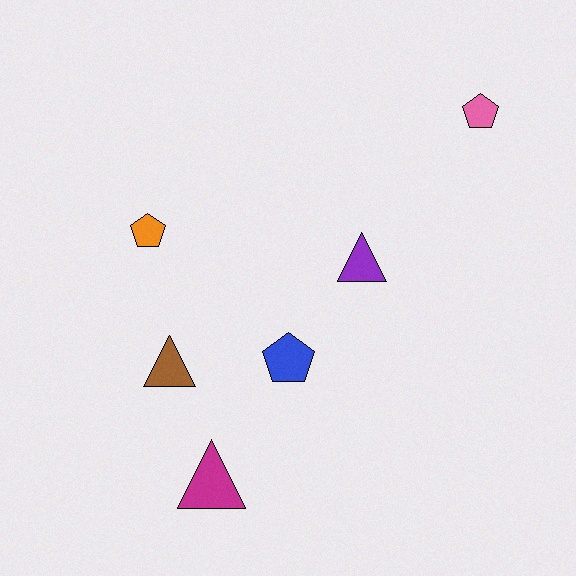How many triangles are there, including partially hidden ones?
There are 3 triangles.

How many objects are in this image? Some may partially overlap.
There are 6 objects.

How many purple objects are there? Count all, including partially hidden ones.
There is 1 purple object.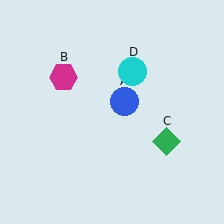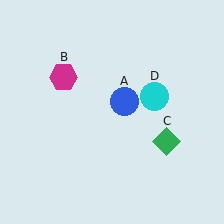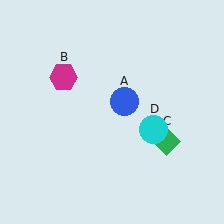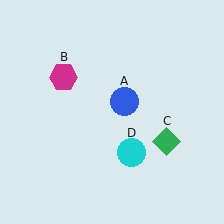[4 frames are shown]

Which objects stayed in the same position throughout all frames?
Blue circle (object A) and magenta hexagon (object B) and green diamond (object C) remained stationary.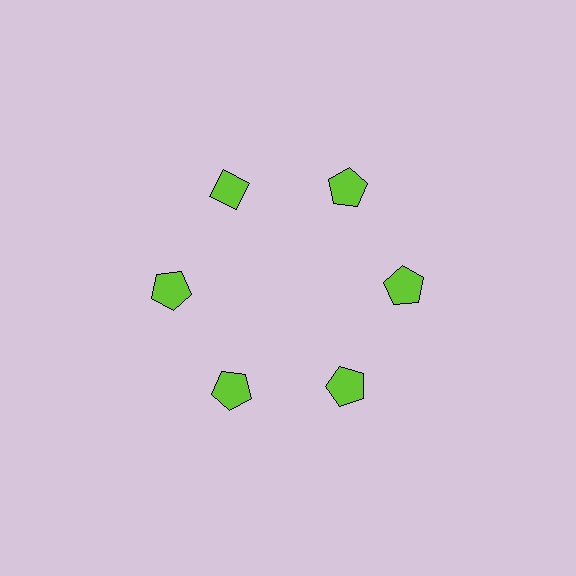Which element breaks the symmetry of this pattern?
The lime diamond at roughly the 11 o'clock position breaks the symmetry. All other shapes are lime pentagons.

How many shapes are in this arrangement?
There are 6 shapes arranged in a ring pattern.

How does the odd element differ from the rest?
It has a different shape: diamond instead of pentagon.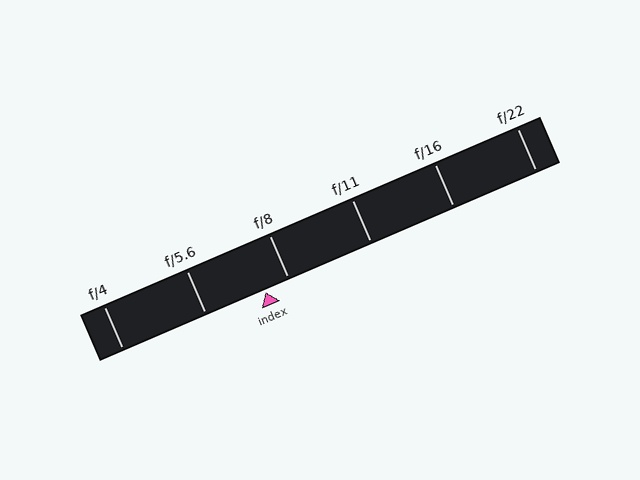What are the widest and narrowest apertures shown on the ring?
The widest aperture shown is f/4 and the narrowest is f/22.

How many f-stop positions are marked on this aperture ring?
There are 6 f-stop positions marked.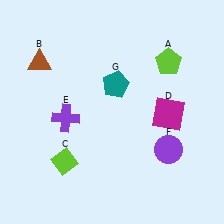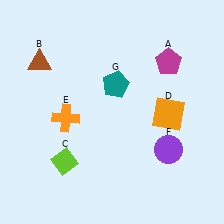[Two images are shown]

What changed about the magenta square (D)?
In Image 1, D is magenta. In Image 2, it changed to orange.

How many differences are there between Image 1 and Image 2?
There are 3 differences between the two images.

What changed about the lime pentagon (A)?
In Image 1, A is lime. In Image 2, it changed to magenta.